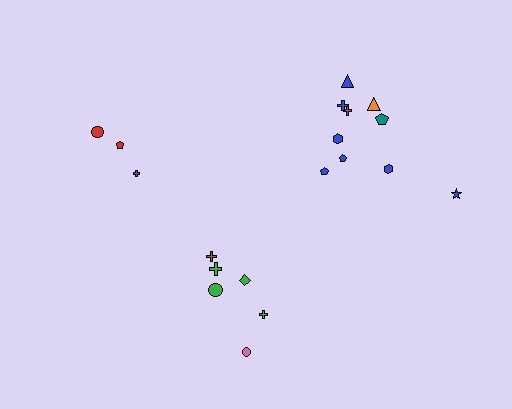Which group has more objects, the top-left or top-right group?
The top-right group.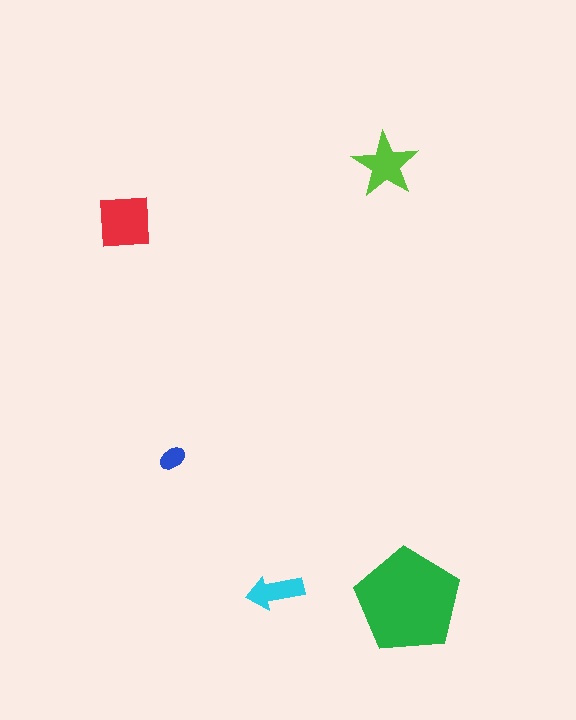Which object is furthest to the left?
The red square is leftmost.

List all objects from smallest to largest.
The blue ellipse, the cyan arrow, the lime star, the red square, the green pentagon.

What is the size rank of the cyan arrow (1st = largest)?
4th.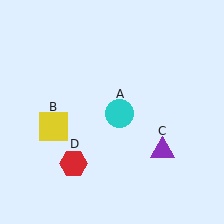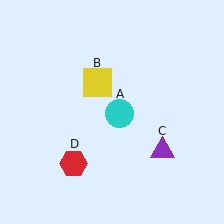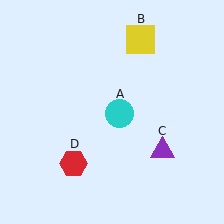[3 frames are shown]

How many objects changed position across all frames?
1 object changed position: yellow square (object B).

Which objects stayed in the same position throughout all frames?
Cyan circle (object A) and purple triangle (object C) and red hexagon (object D) remained stationary.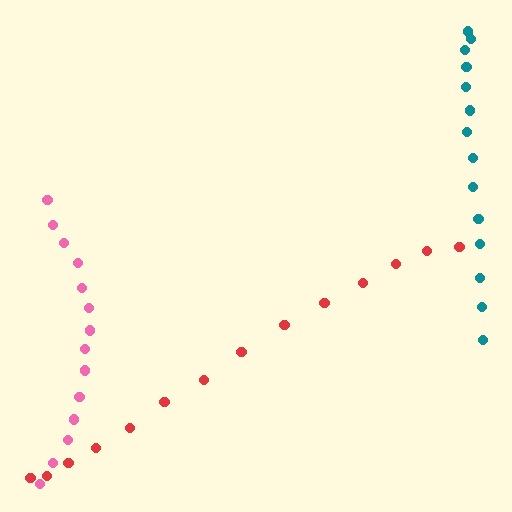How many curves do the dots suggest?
There are 3 distinct paths.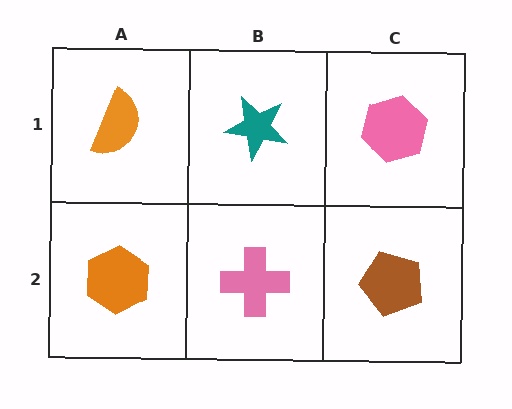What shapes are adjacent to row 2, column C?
A pink hexagon (row 1, column C), a pink cross (row 2, column B).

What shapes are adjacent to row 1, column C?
A brown pentagon (row 2, column C), a teal star (row 1, column B).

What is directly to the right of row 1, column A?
A teal star.